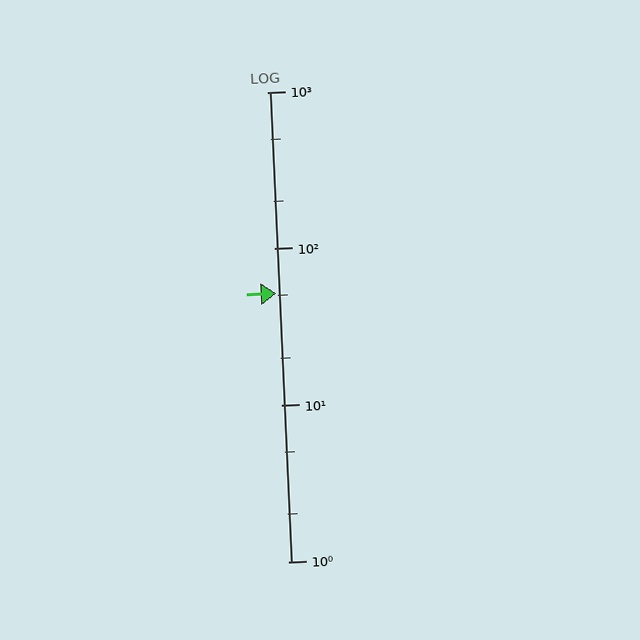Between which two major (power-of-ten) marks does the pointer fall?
The pointer is between 10 and 100.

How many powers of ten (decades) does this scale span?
The scale spans 3 decades, from 1 to 1000.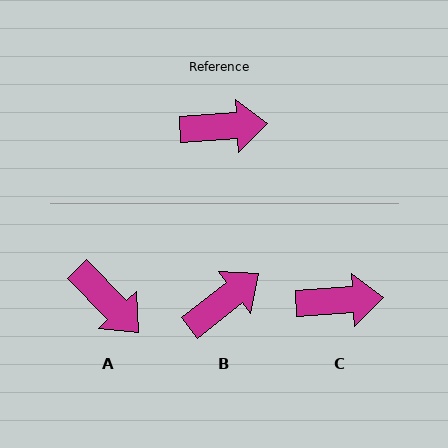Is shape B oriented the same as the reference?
No, it is off by about 34 degrees.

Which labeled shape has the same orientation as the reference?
C.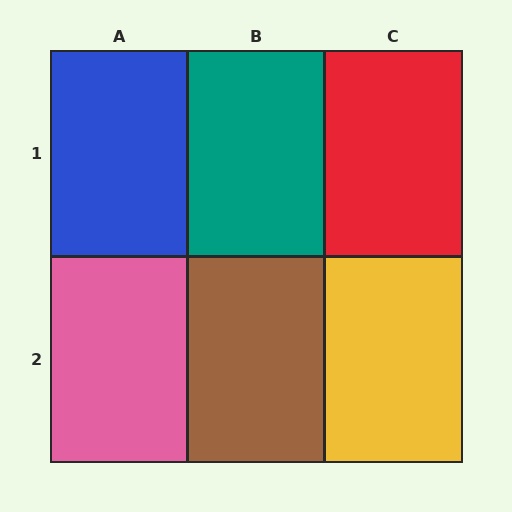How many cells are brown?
1 cell is brown.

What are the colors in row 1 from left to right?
Blue, teal, red.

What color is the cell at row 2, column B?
Brown.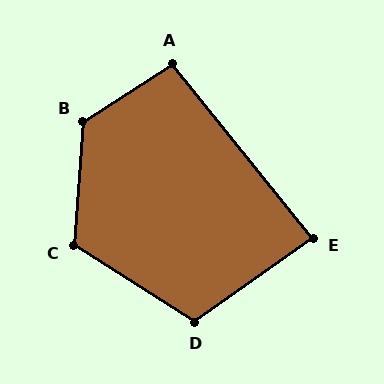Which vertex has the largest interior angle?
B, at approximately 127 degrees.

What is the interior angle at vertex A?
Approximately 96 degrees (obtuse).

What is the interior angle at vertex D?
Approximately 112 degrees (obtuse).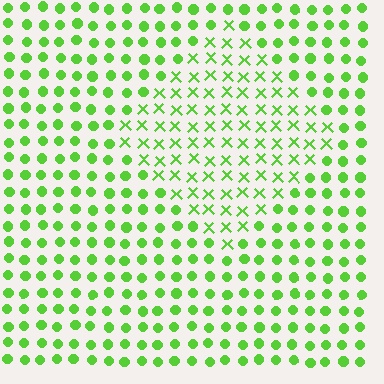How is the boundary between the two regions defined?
The boundary is defined by a change in element shape: X marks inside vs. circles outside. All elements share the same color and spacing.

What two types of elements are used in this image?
The image uses X marks inside the diamond region and circles outside it.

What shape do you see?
I see a diamond.